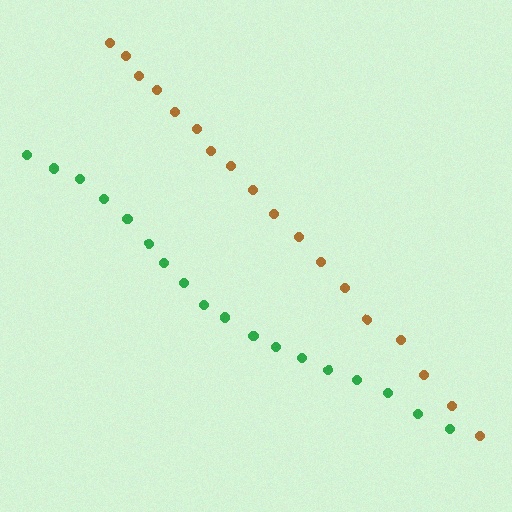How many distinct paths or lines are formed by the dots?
There are 2 distinct paths.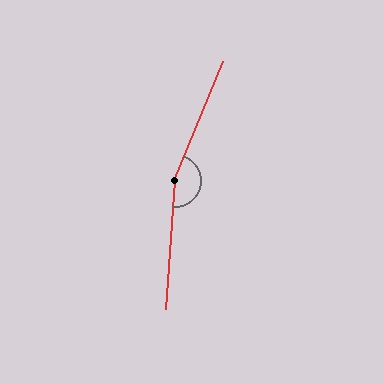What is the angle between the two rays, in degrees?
Approximately 162 degrees.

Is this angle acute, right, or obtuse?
It is obtuse.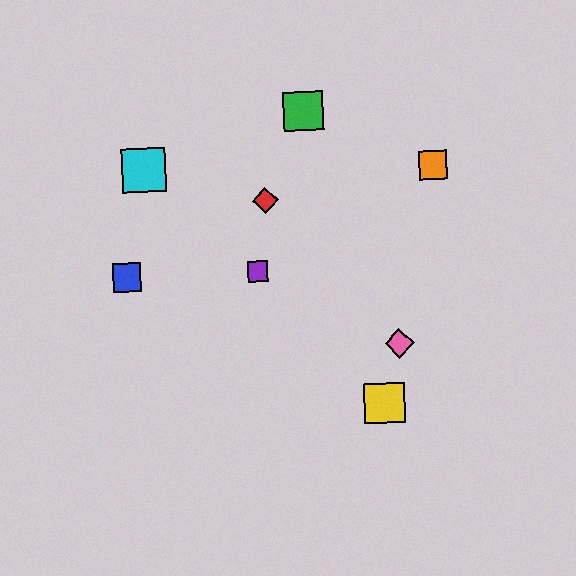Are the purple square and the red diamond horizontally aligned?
No, the purple square is at y≈272 and the red diamond is at y≈200.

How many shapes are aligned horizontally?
2 shapes (the blue square, the purple square) are aligned horizontally.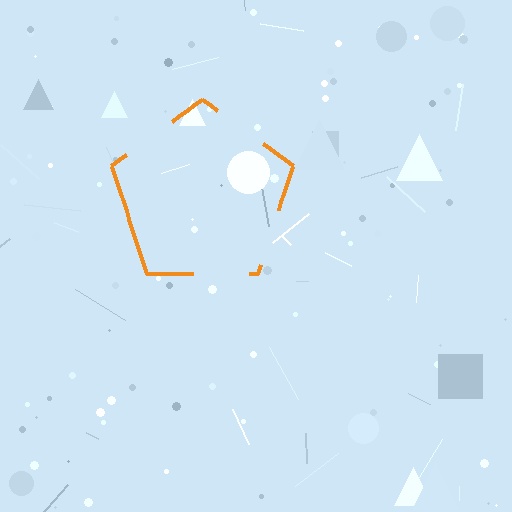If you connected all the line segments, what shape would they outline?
They would outline a pentagon.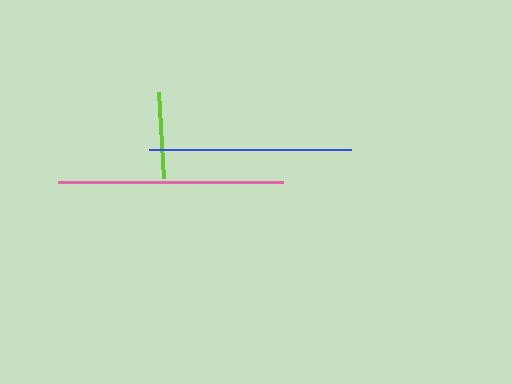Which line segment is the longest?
The pink line is the longest at approximately 225 pixels.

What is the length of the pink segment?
The pink segment is approximately 225 pixels long.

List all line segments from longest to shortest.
From longest to shortest: pink, blue, lime.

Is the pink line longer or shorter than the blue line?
The pink line is longer than the blue line.